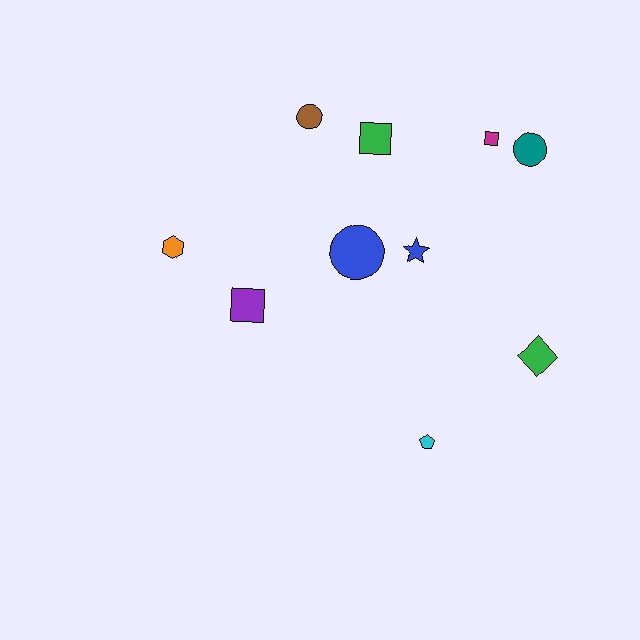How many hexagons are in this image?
There is 1 hexagon.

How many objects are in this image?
There are 10 objects.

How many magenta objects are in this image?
There is 1 magenta object.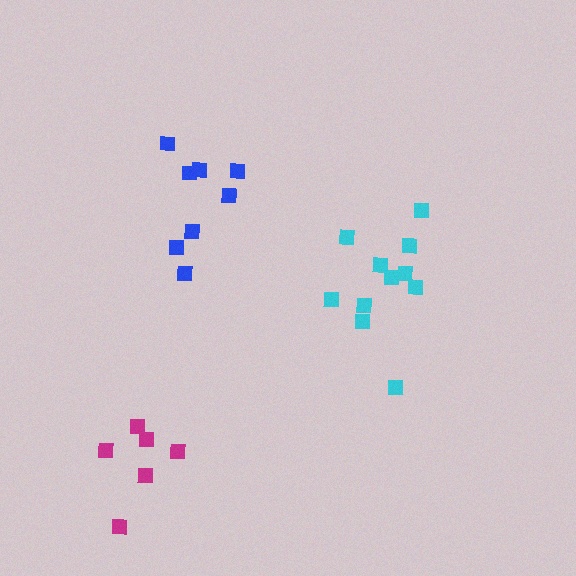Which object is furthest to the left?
The magenta cluster is leftmost.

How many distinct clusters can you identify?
There are 3 distinct clusters.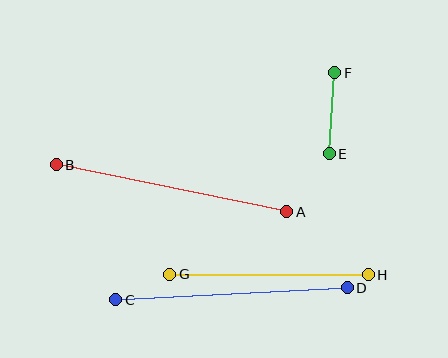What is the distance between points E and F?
The distance is approximately 81 pixels.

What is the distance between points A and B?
The distance is approximately 235 pixels.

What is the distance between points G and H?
The distance is approximately 199 pixels.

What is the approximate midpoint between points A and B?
The midpoint is at approximately (172, 188) pixels.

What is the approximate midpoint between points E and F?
The midpoint is at approximately (332, 113) pixels.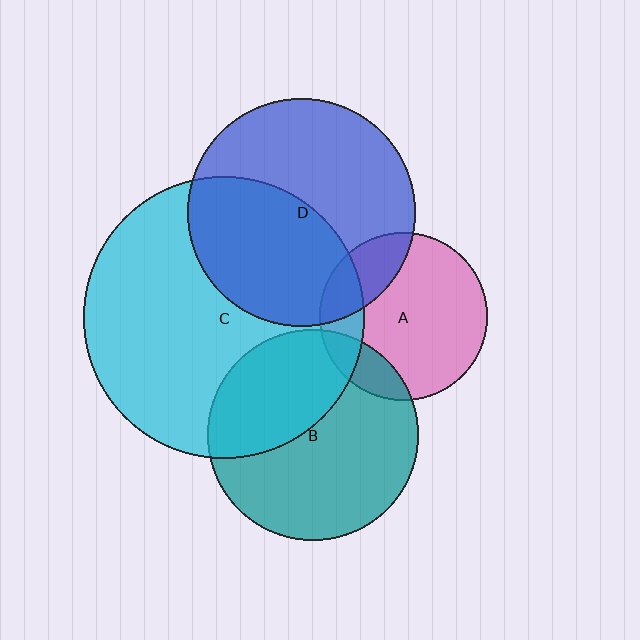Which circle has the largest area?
Circle C (cyan).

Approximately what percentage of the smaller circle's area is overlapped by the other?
Approximately 45%.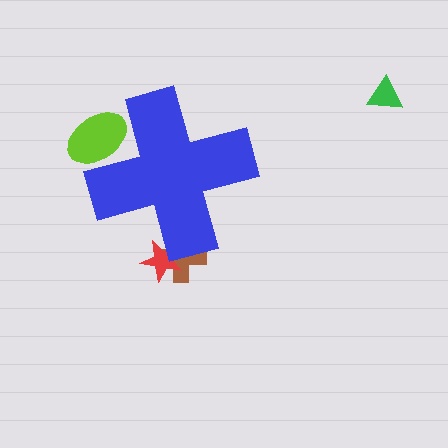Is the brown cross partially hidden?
Yes, the brown cross is partially hidden behind the blue cross.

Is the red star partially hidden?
Yes, the red star is partially hidden behind the blue cross.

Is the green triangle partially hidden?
No, the green triangle is fully visible.